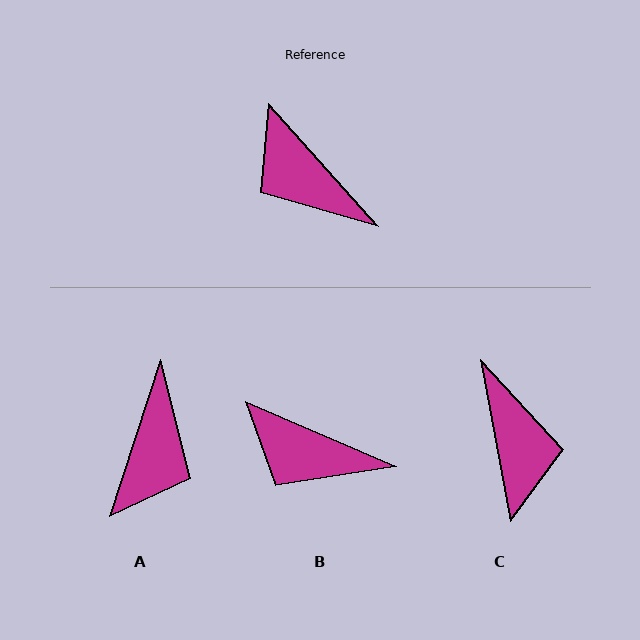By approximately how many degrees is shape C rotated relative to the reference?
Approximately 149 degrees counter-clockwise.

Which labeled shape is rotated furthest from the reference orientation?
C, about 149 degrees away.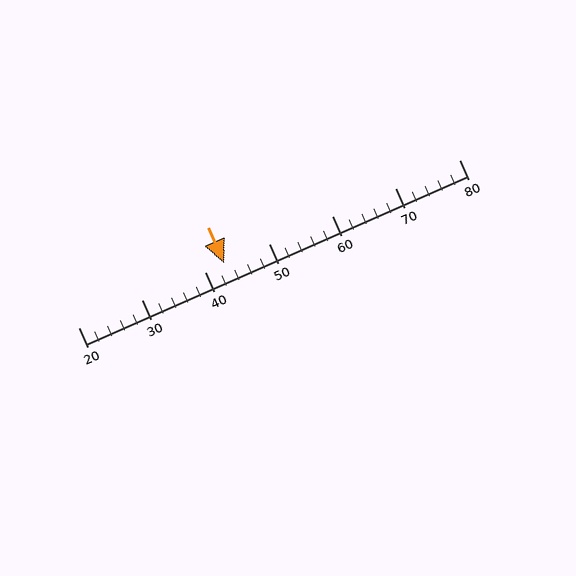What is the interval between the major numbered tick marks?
The major tick marks are spaced 10 units apart.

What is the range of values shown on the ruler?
The ruler shows values from 20 to 80.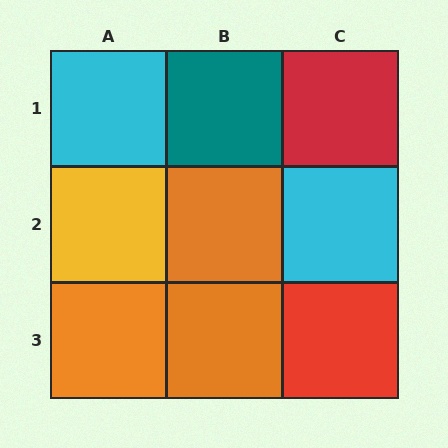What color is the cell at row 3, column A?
Orange.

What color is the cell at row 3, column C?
Red.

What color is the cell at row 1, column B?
Teal.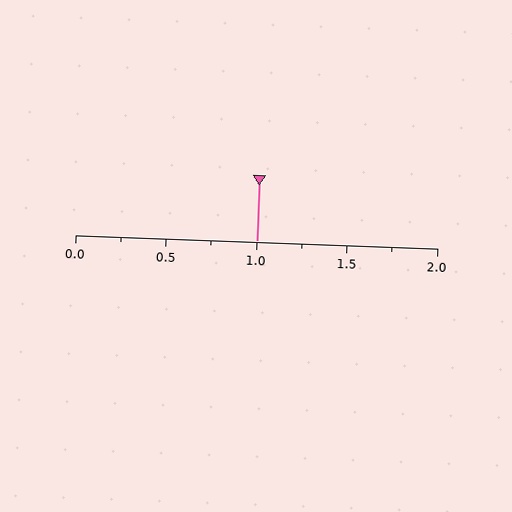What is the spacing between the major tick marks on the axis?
The major ticks are spaced 0.5 apart.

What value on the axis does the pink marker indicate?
The marker indicates approximately 1.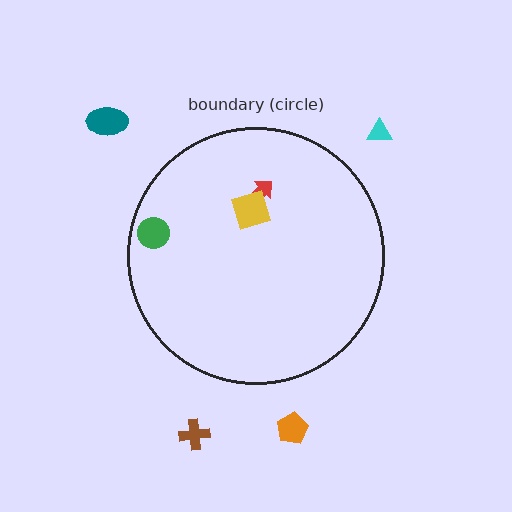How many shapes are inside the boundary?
3 inside, 4 outside.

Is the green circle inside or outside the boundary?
Inside.